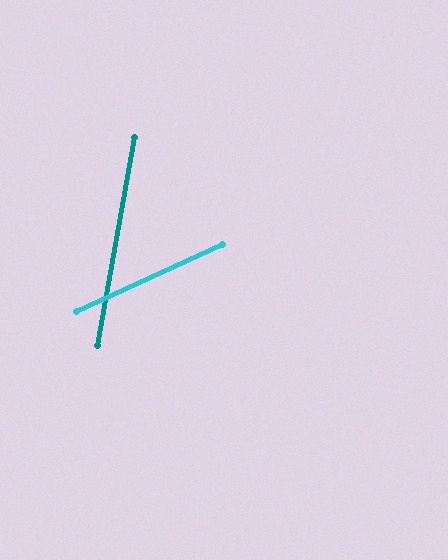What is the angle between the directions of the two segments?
Approximately 56 degrees.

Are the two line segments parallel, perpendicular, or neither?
Neither parallel nor perpendicular — they differ by about 56°.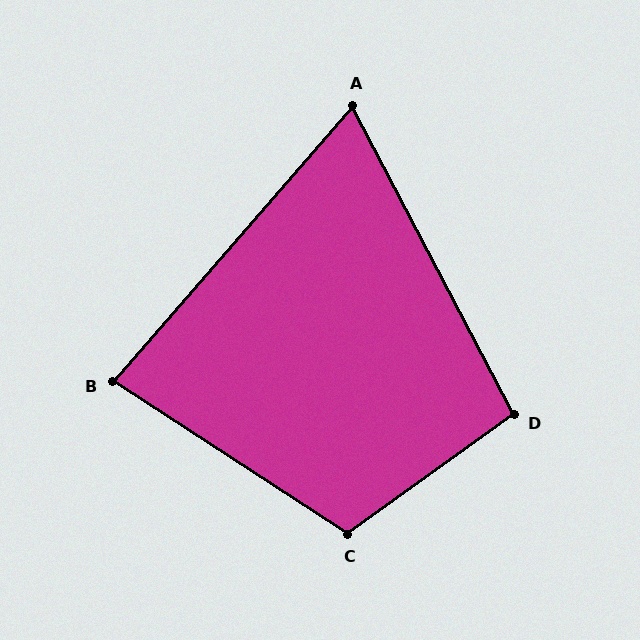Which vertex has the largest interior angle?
C, at approximately 111 degrees.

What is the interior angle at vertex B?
Approximately 82 degrees (acute).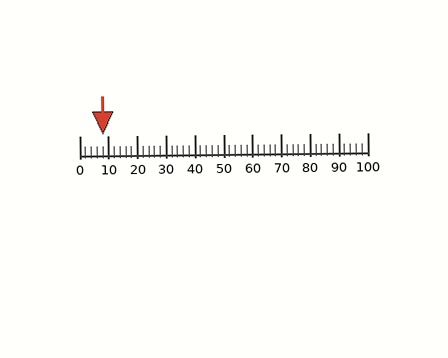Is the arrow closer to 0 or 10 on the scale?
The arrow is closer to 10.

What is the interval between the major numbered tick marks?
The major tick marks are spaced 10 units apart.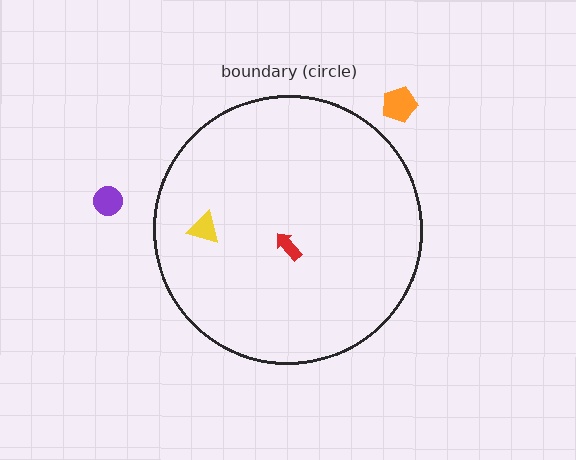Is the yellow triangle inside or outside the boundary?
Inside.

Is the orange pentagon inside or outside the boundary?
Outside.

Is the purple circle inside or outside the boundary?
Outside.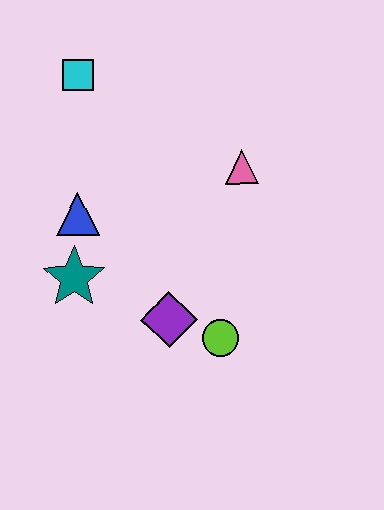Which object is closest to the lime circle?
The purple diamond is closest to the lime circle.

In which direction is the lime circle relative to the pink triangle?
The lime circle is below the pink triangle.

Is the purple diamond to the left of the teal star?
No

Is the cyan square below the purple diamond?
No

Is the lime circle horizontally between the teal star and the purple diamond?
No